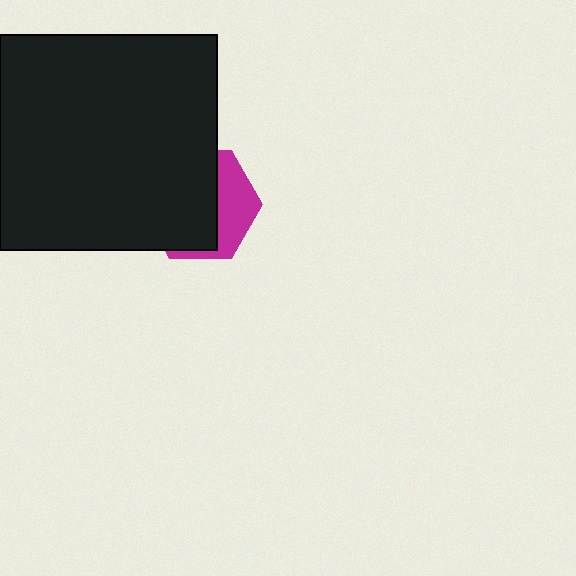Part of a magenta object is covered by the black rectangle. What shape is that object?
It is a hexagon.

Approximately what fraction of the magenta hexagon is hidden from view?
Roughly 64% of the magenta hexagon is hidden behind the black rectangle.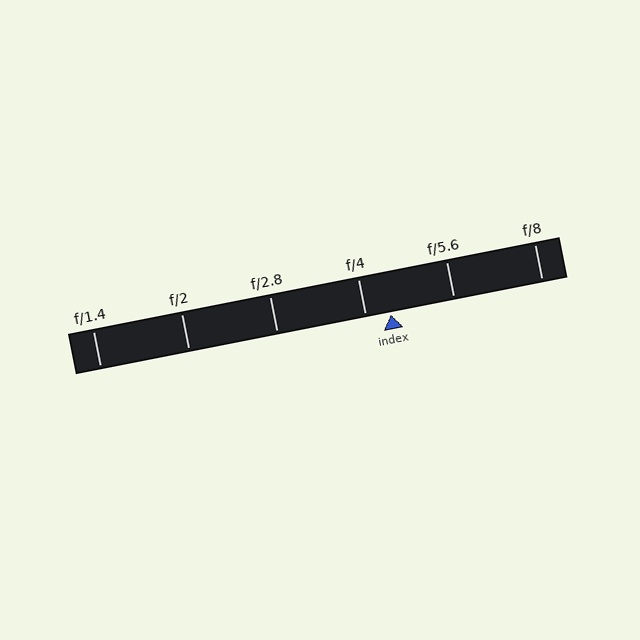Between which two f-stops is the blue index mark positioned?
The index mark is between f/4 and f/5.6.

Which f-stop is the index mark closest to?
The index mark is closest to f/4.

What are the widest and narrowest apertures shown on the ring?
The widest aperture shown is f/1.4 and the narrowest is f/8.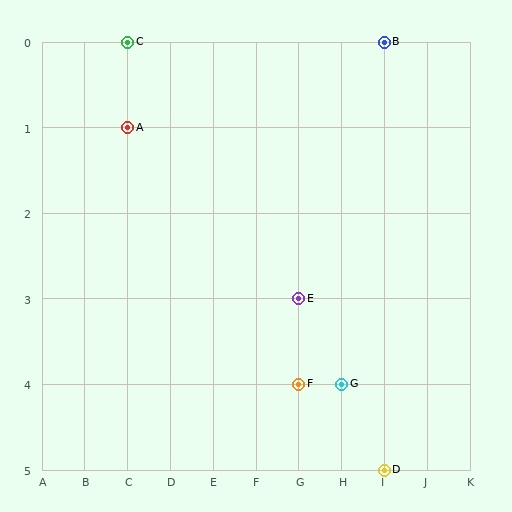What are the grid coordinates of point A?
Point A is at grid coordinates (C, 1).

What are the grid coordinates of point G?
Point G is at grid coordinates (H, 4).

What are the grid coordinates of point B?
Point B is at grid coordinates (I, 0).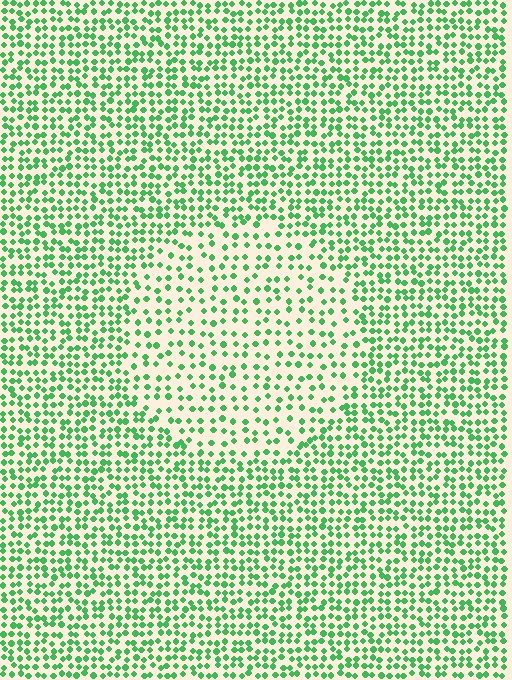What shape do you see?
I see a circle.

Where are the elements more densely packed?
The elements are more densely packed outside the circle boundary.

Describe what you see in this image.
The image contains small green elements arranged at two different densities. A circle-shaped region is visible where the elements are less densely packed than the surrounding area.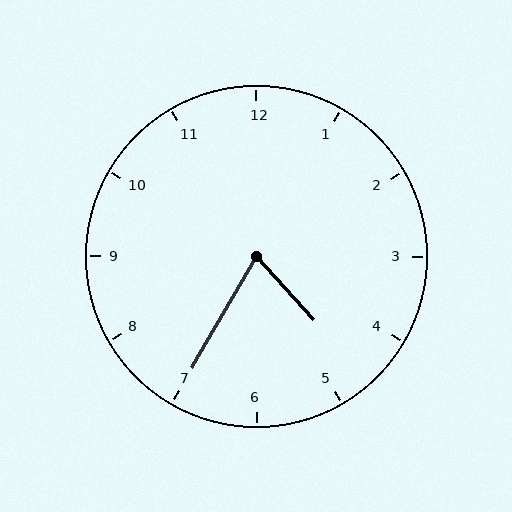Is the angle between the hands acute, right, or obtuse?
It is acute.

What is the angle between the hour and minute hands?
Approximately 72 degrees.